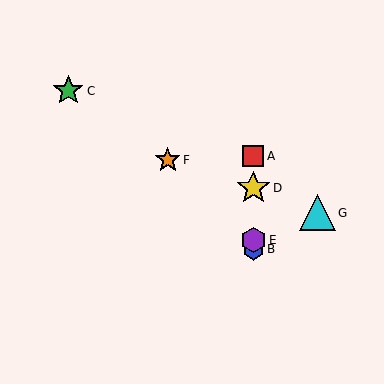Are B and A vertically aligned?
Yes, both are at x≈253.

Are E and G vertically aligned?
No, E is at x≈253 and G is at x≈318.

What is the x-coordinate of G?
Object G is at x≈318.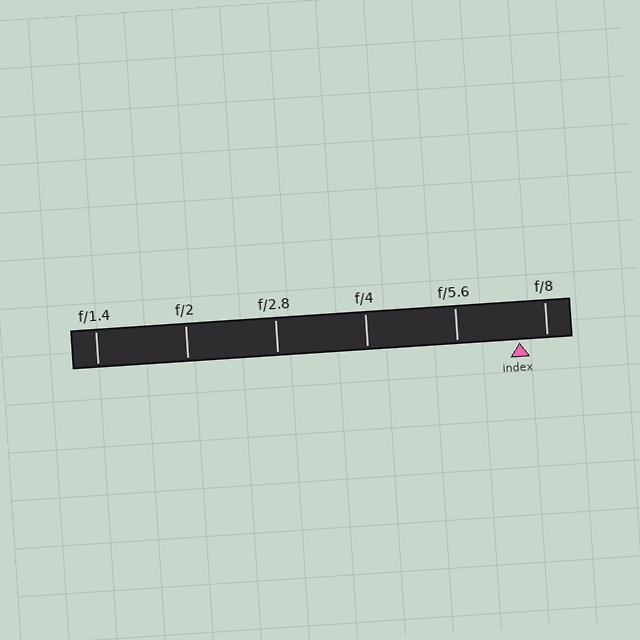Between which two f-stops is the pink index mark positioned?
The index mark is between f/5.6 and f/8.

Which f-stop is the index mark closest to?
The index mark is closest to f/8.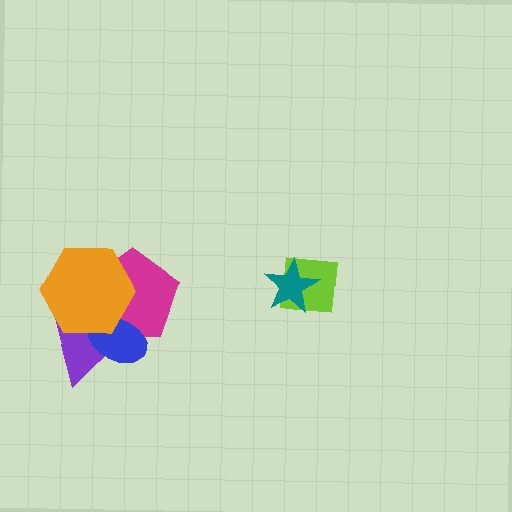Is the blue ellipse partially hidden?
Yes, it is partially covered by another shape.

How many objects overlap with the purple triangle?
3 objects overlap with the purple triangle.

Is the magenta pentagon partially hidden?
Yes, it is partially covered by another shape.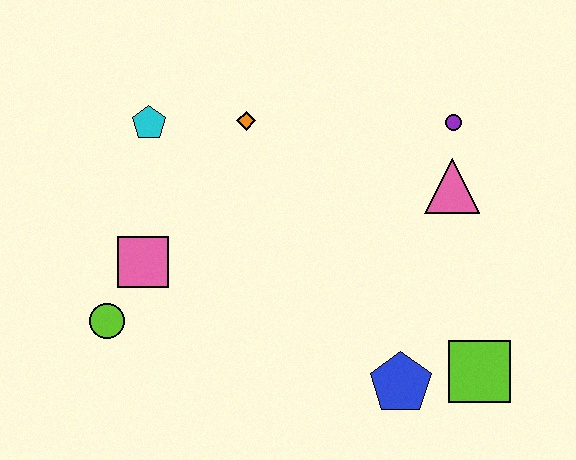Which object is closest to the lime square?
The blue pentagon is closest to the lime square.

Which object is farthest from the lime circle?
The purple circle is farthest from the lime circle.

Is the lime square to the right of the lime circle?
Yes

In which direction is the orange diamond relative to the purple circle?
The orange diamond is to the left of the purple circle.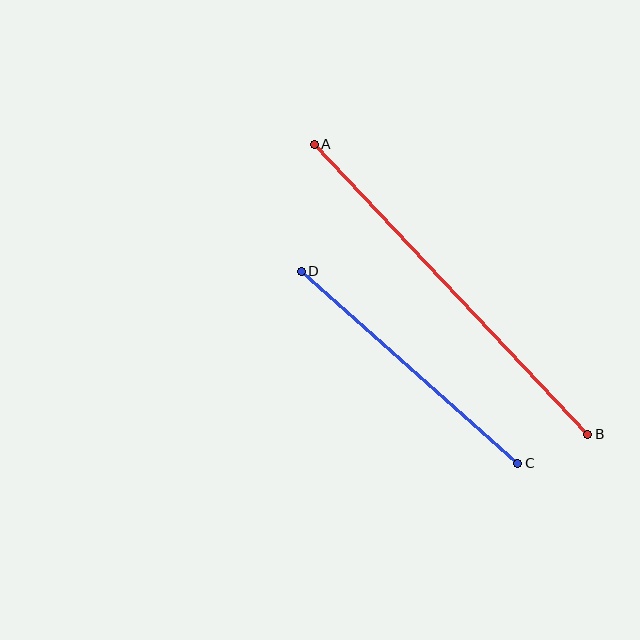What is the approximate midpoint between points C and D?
The midpoint is at approximately (409, 367) pixels.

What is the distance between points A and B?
The distance is approximately 399 pixels.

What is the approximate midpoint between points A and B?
The midpoint is at approximately (451, 289) pixels.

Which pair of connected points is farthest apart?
Points A and B are farthest apart.